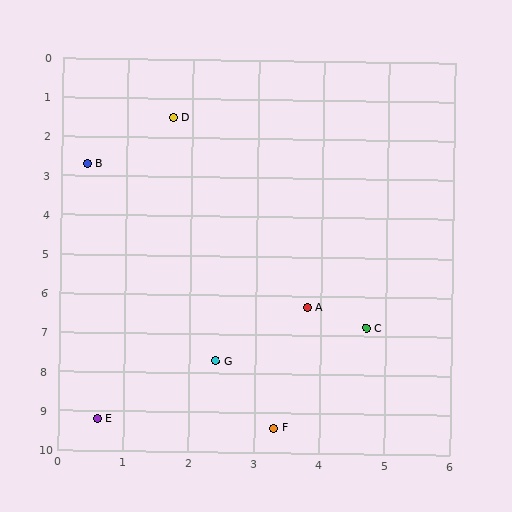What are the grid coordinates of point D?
Point D is at approximately (1.7, 1.5).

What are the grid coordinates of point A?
Point A is at approximately (3.8, 6.3).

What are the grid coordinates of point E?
Point E is at approximately (0.6, 9.2).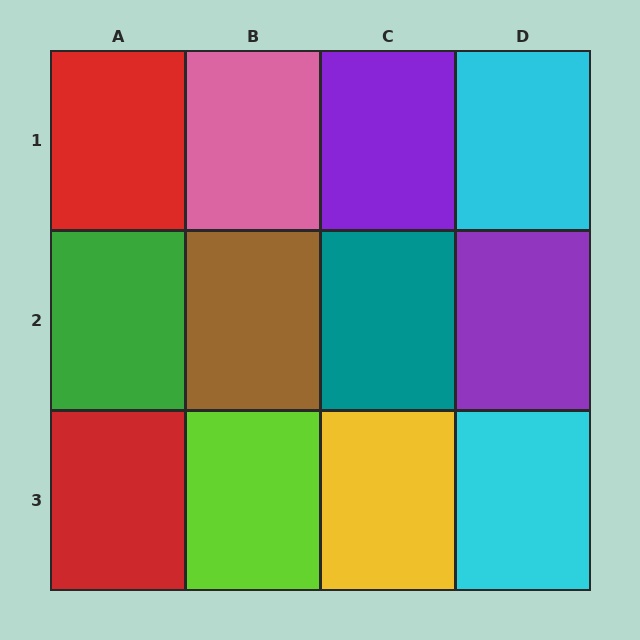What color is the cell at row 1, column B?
Pink.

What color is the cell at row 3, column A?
Red.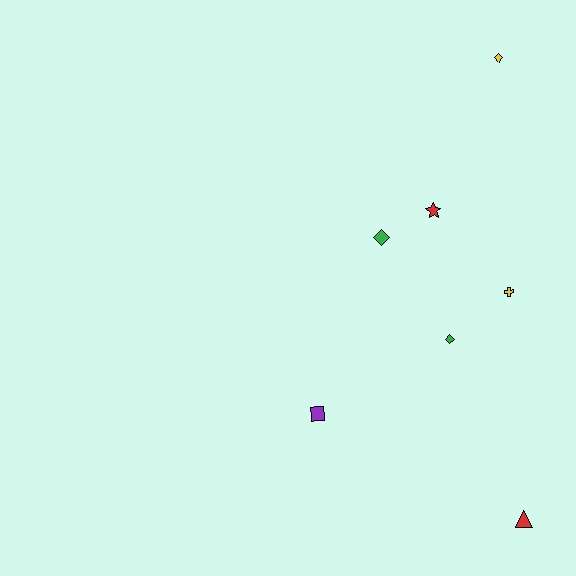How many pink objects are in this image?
There are no pink objects.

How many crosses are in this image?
There is 1 cross.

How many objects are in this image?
There are 7 objects.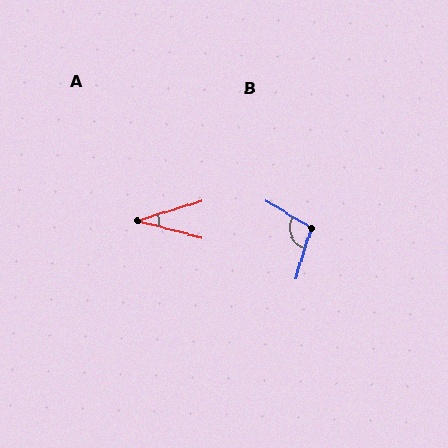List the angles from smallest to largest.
A (32°), B (105°).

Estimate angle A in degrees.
Approximately 32 degrees.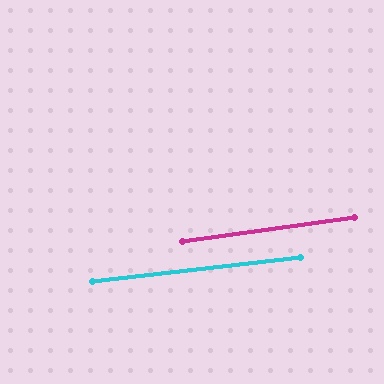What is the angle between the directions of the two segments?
Approximately 1 degree.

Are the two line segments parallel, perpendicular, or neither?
Parallel — their directions differ by only 1.4°.